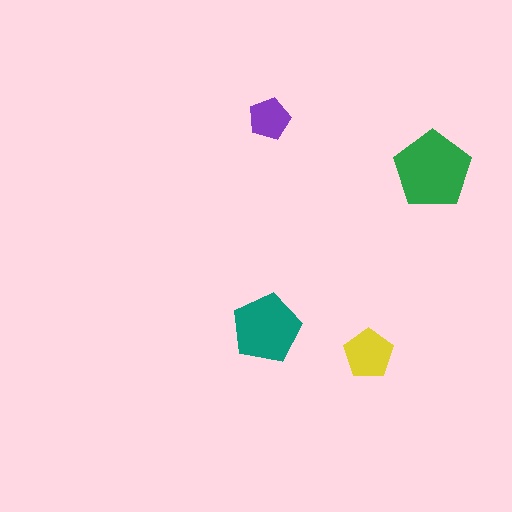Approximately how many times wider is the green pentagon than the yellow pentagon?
About 1.5 times wider.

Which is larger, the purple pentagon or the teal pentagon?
The teal one.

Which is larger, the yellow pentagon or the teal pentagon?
The teal one.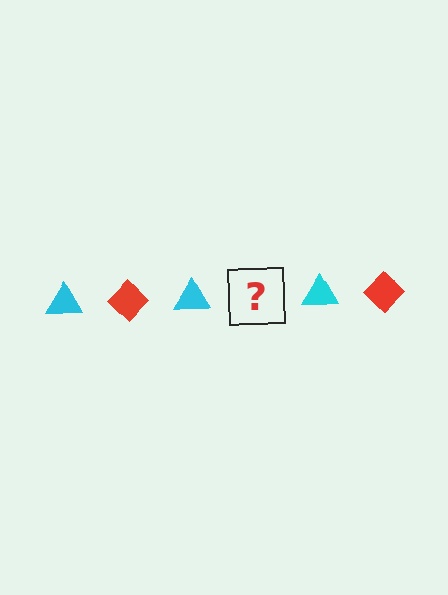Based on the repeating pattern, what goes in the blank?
The blank should be a red diamond.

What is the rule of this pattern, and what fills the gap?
The rule is that the pattern alternates between cyan triangle and red diamond. The gap should be filled with a red diamond.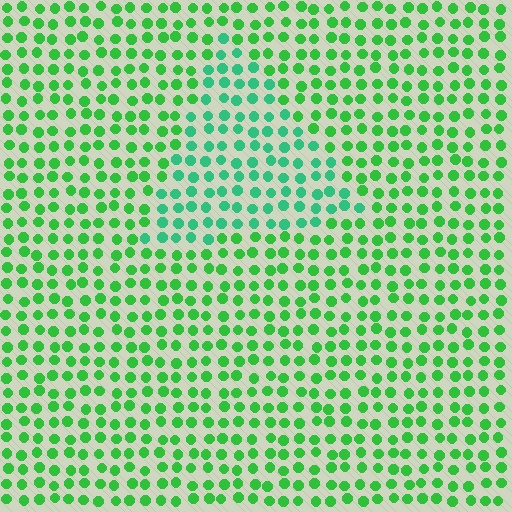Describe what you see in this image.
The image is filled with small green elements in a uniform arrangement. A triangle-shaped region is visible where the elements are tinted to a slightly different hue, forming a subtle color boundary.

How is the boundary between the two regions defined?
The boundary is defined purely by a slight shift in hue (about 29 degrees). Spacing, size, and orientation are identical on both sides.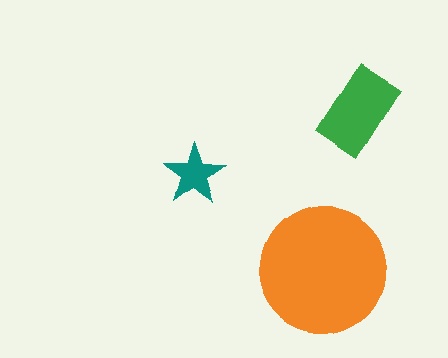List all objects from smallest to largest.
The teal star, the green rectangle, the orange circle.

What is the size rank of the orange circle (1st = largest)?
1st.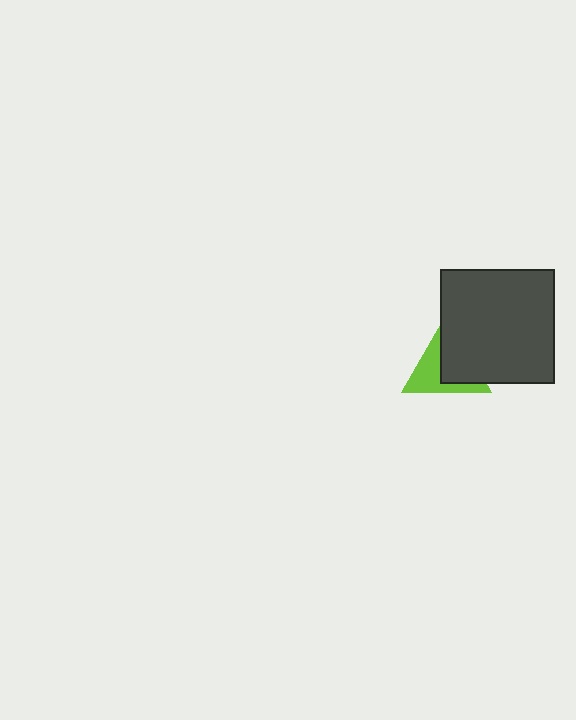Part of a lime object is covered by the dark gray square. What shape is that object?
It is a triangle.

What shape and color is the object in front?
The object in front is a dark gray square.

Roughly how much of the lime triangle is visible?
About half of it is visible (roughly 50%).